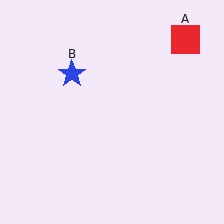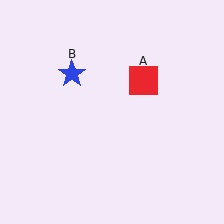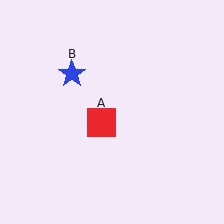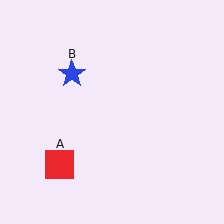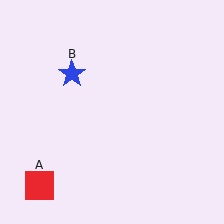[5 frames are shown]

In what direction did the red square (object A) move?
The red square (object A) moved down and to the left.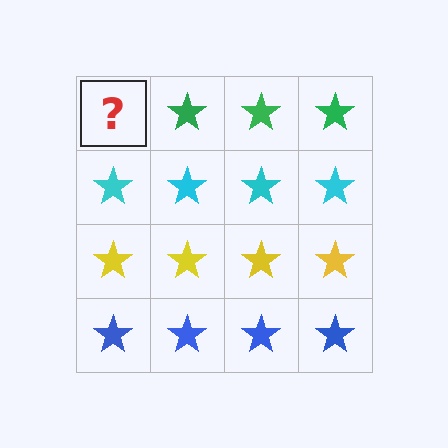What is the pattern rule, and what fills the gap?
The rule is that each row has a consistent color. The gap should be filled with a green star.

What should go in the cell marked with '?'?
The missing cell should contain a green star.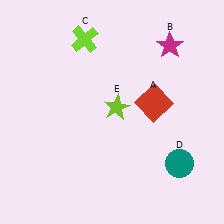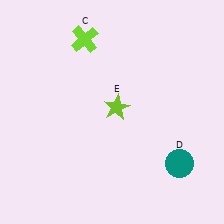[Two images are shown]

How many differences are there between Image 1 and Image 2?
There are 2 differences between the two images.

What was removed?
The magenta star (B), the red square (A) were removed in Image 2.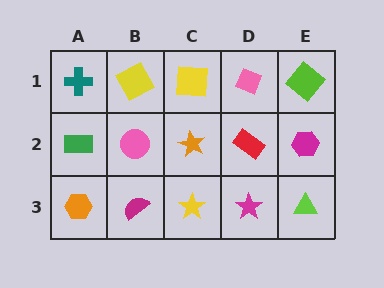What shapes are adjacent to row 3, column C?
An orange star (row 2, column C), a magenta semicircle (row 3, column B), a magenta star (row 3, column D).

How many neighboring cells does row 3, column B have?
3.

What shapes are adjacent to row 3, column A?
A green rectangle (row 2, column A), a magenta semicircle (row 3, column B).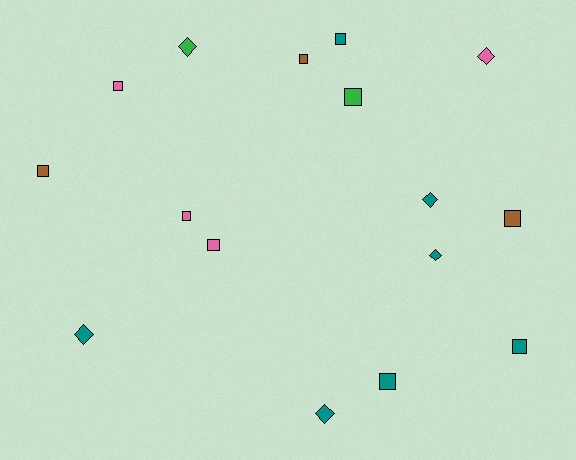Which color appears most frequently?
Teal, with 7 objects.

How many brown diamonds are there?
There are no brown diamonds.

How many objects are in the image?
There are 16 objects.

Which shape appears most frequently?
Square, with 10 objects.